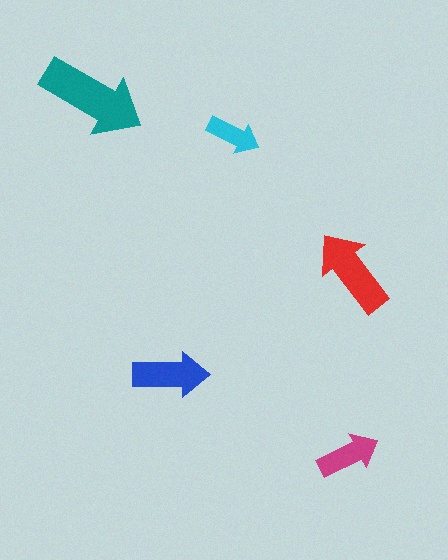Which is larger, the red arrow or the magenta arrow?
The red one.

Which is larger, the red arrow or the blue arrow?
The red one.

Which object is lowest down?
The magenta arrow is bottommost.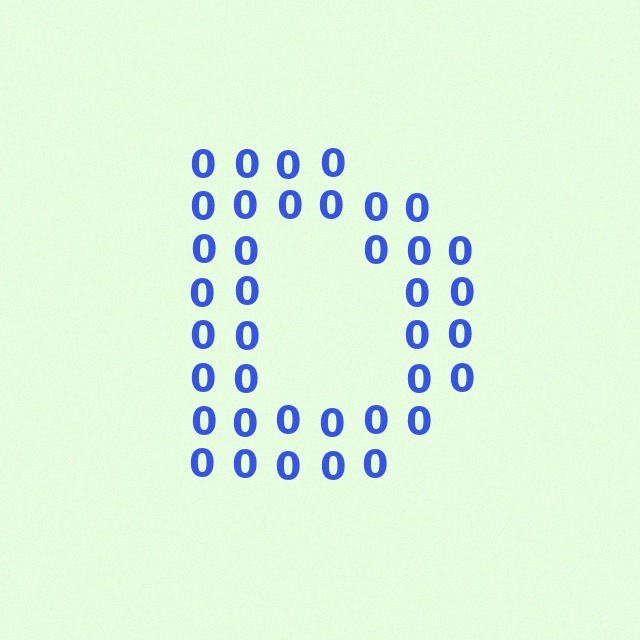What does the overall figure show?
The overall figure shows the letter D.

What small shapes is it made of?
It is made of small digit 0's.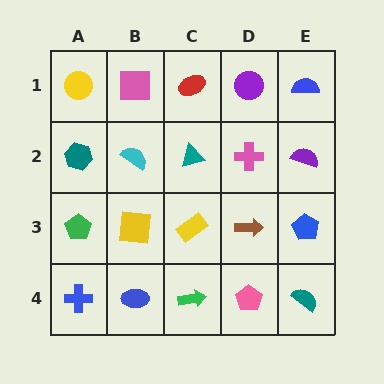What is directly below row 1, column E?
A purple semicircle.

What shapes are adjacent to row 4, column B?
A yellow square (row 3, column B), a blue cross (row 4, column A), a green arrow (row 4, column C).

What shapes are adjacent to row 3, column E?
A purple semicircle (row 2, column E), a teal semicircle (row 4, column E), a brown arrow (row 3, column D).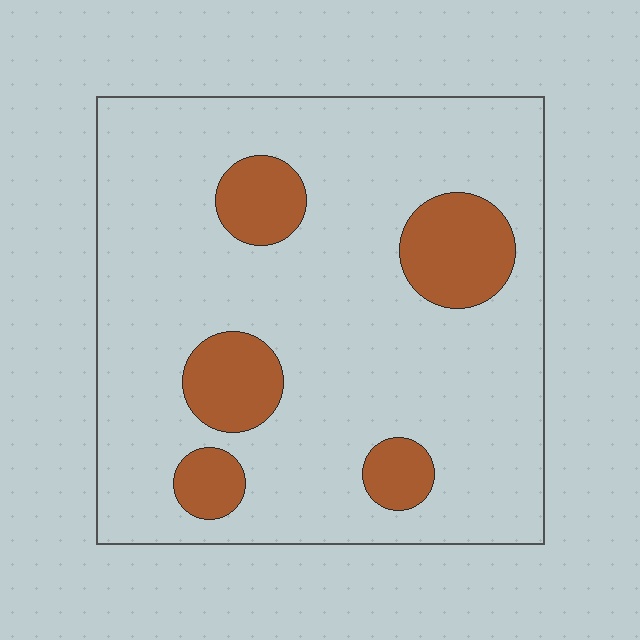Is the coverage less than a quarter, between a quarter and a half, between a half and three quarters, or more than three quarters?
Less than a quarter.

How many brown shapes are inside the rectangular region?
5.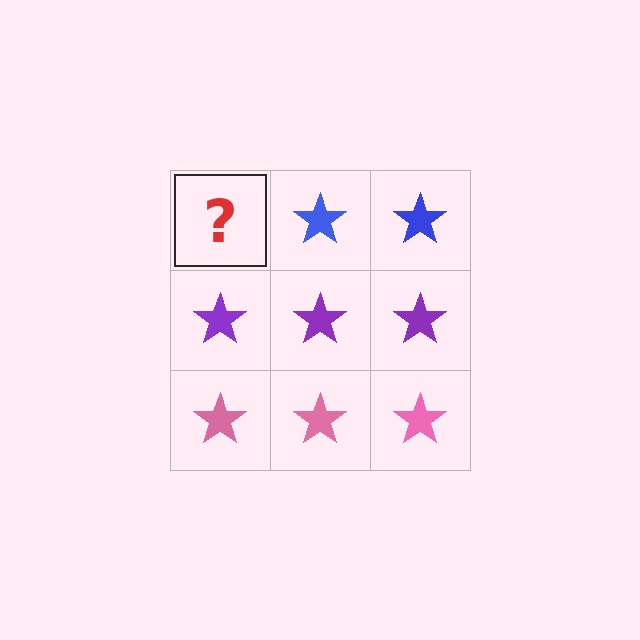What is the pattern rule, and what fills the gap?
The rule is that each row has a consistent color. The gap should be filled with a blue star.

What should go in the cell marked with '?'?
The missing cell should contain a blue star.